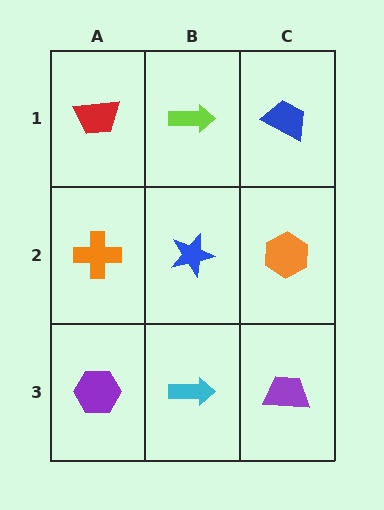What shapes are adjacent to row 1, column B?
A blue star (row 2, column B), a red trapezoid (row 1, column A), a blue trapezoid (row 1, column C).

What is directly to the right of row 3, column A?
A cyan arrow.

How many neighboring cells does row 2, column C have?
3.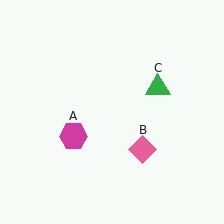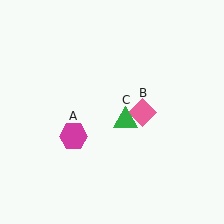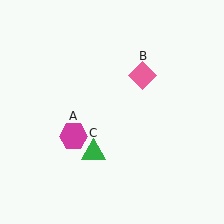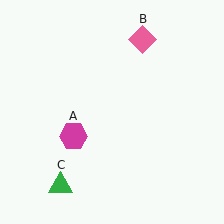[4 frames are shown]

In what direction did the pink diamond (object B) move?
The pink diamond (object B) moved up.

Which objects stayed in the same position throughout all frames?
Magenta hexagon (object A) remained stationary.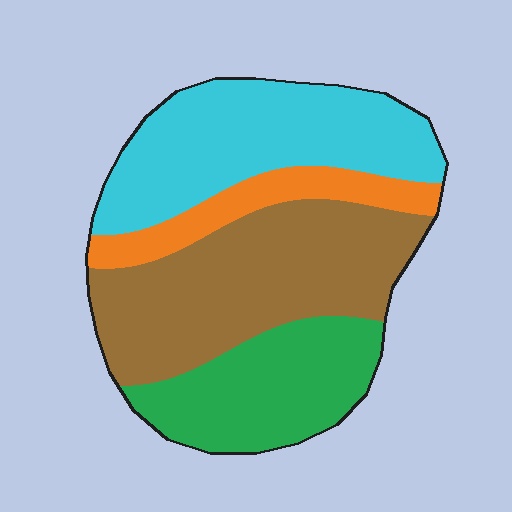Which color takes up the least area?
Orange, at roughly 10%.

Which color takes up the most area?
Brown, at roughly 35%.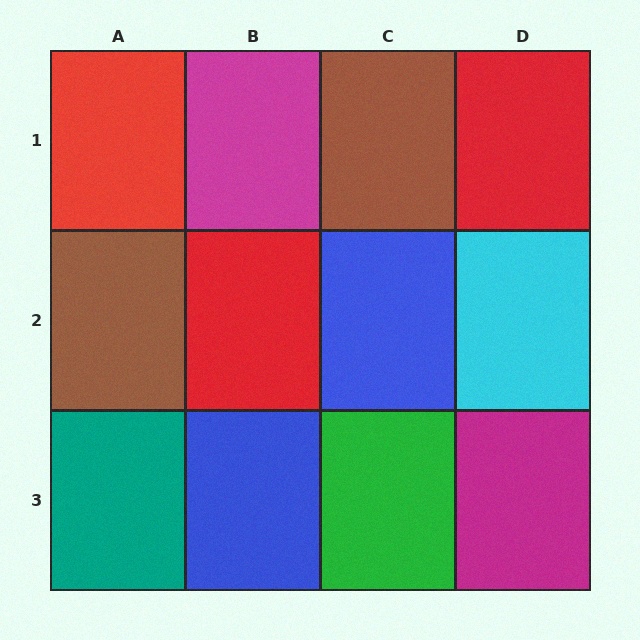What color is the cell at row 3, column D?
Magenta.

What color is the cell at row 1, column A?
Red.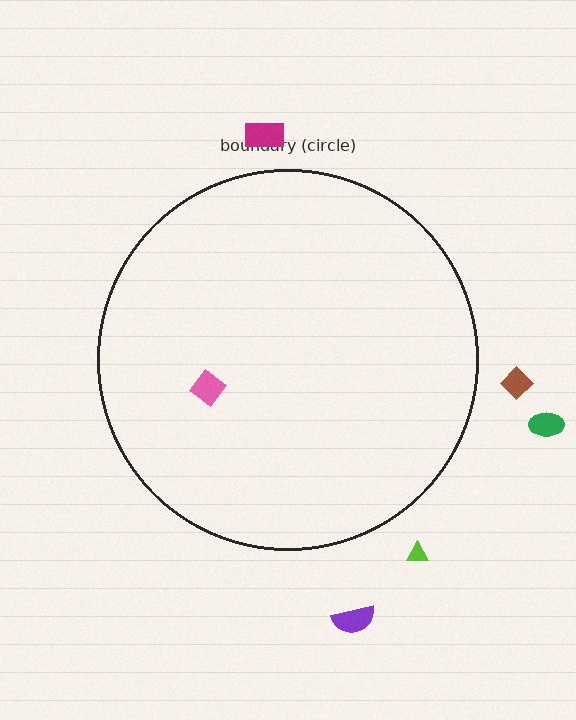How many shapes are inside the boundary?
1 inside, 5 outside.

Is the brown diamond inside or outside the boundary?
Outside.